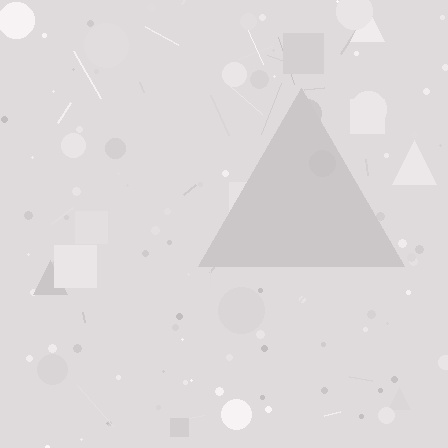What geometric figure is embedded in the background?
A triangle is embedded in the background.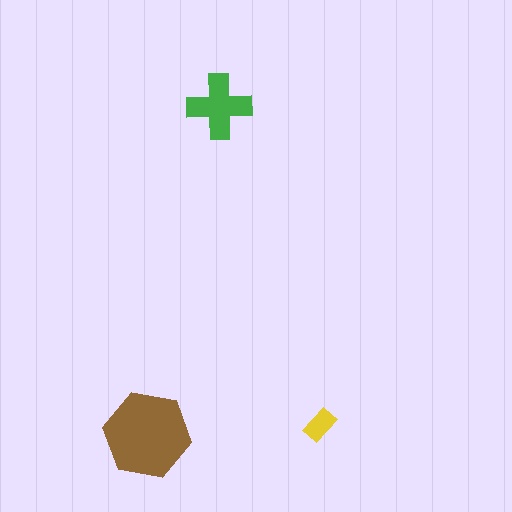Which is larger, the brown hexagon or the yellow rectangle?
The brown hexagon.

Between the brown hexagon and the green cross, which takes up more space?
The brown hexagon.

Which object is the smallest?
The yellow rectangle.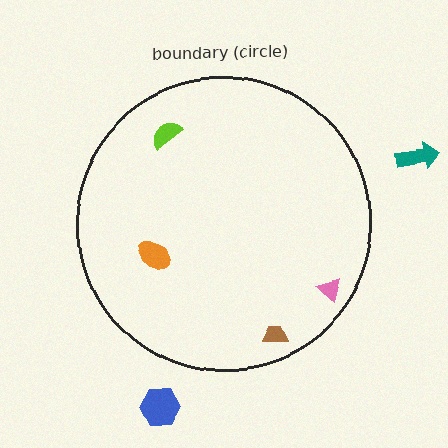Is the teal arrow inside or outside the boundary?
Outside.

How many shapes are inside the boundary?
4 inside, 2 outside.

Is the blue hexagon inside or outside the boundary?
Outside.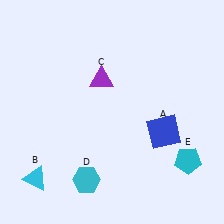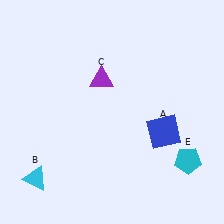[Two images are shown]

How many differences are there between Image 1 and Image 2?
There is 1 difference between the two images.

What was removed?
The cyan hexagon (D) was removed in Image 2.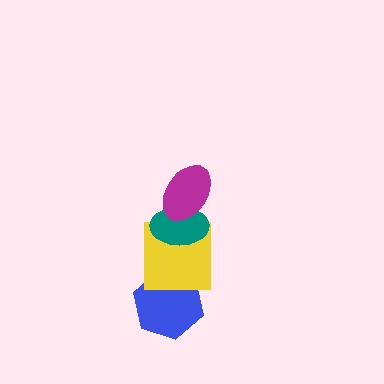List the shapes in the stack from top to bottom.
From top to bottom: the magenta ellipse, the teal ellipse, the yellow square, the blue hexagon.